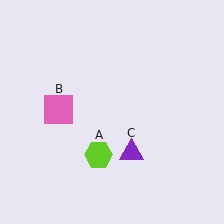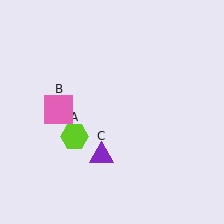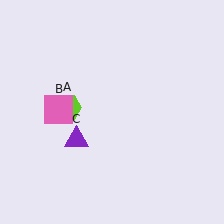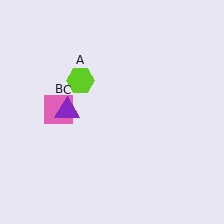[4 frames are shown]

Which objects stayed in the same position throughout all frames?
Pink square (object B) remained stationary.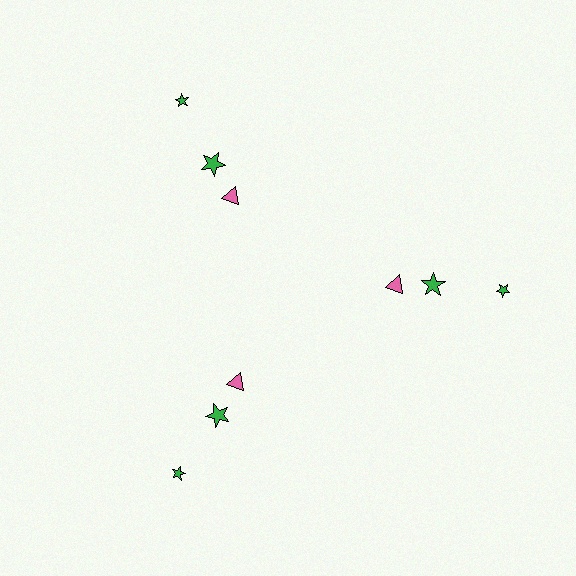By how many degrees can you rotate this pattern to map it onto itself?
The pattern maps onto itself every 120 degrees of rotation.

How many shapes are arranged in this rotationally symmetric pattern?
There are 9 shapes, arranged in 3 groups of 3.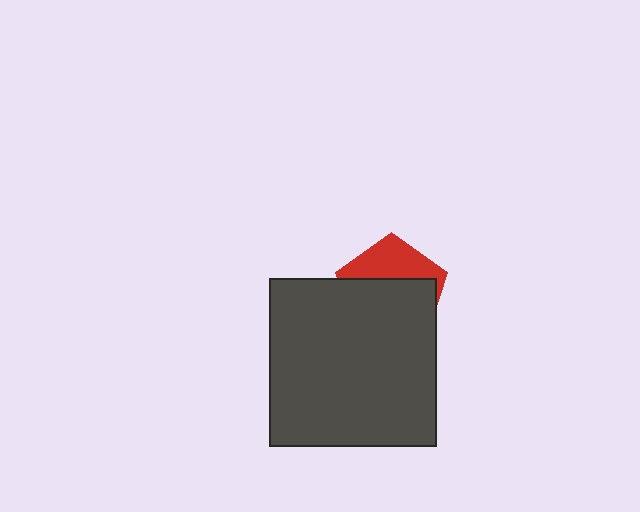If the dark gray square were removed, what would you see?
You would see the complete red pentagon.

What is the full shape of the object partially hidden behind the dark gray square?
The partially hidden object is a red pentagon.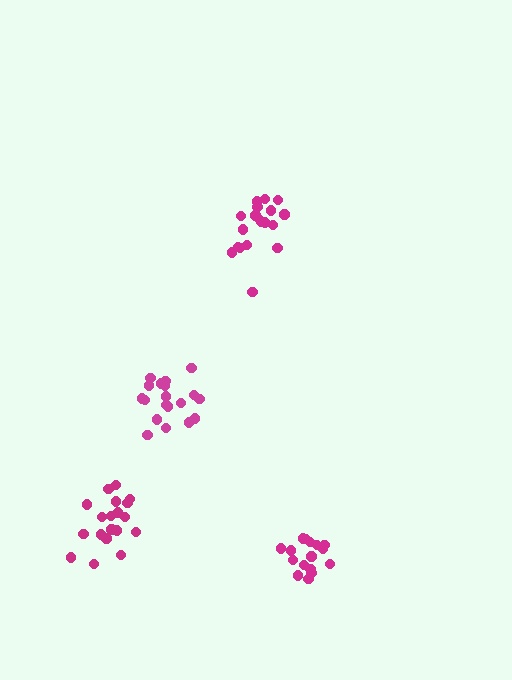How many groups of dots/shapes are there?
There are 4 groups.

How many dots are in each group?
Group 1: 19 dots, Group 2: 16 dots, Group 3: 19 dots, Group 4: 19 dots (73 total).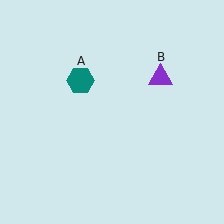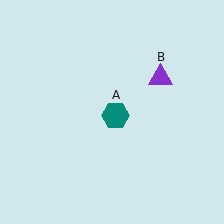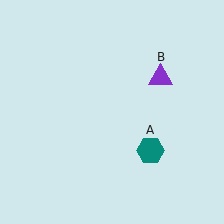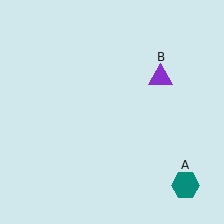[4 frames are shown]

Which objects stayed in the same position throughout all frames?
Purple triangle (object B) remained stationary.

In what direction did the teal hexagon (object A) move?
The teal hexagon (object A) moved down and to the right.